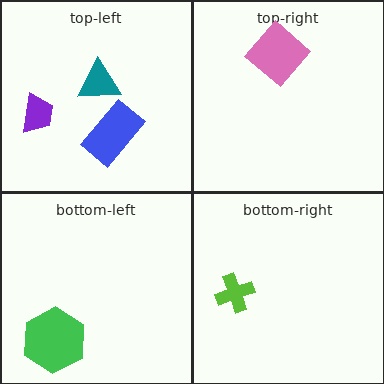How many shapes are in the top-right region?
1.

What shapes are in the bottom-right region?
The lime cross.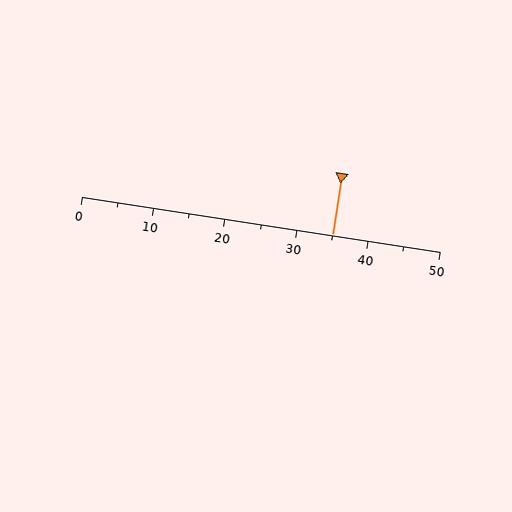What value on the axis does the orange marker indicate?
The marker indicates approximately 35.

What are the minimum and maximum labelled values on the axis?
The axis runs from 0 to 50.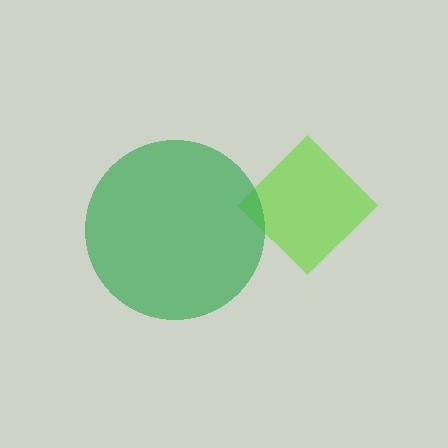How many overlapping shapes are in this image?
There are 2 overlapping shapes in the image.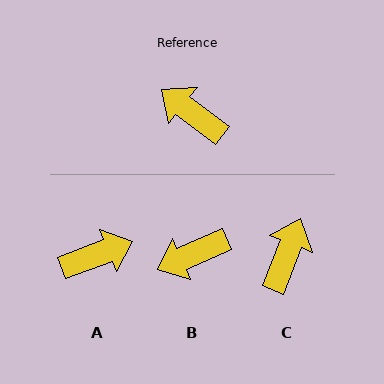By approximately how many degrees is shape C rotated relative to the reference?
Approximately 73 degrees clockwise.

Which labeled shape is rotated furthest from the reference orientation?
A, about 121 degrees away.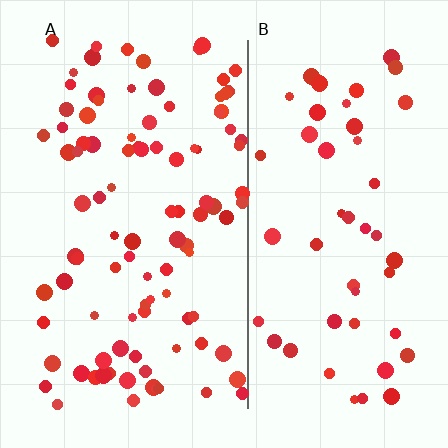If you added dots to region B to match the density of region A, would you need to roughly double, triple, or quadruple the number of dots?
Approximately double.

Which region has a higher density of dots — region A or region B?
A (the left).